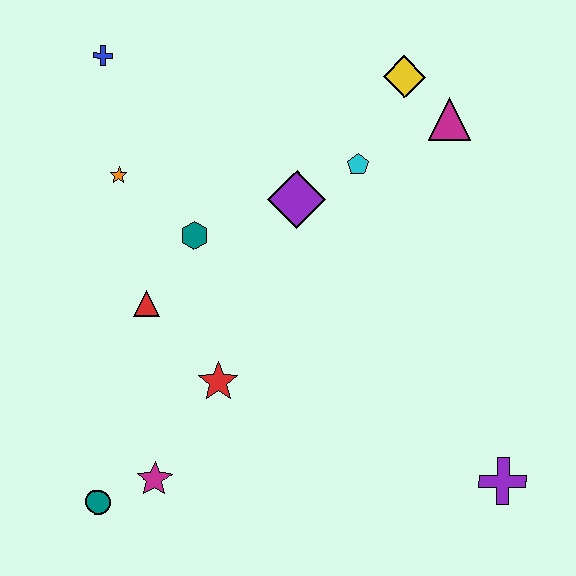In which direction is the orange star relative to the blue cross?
The orange star is below the blue cross.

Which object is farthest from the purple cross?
The blue cross is farthest from the purple cross.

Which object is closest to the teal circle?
The magenta star is closest to the teal circle.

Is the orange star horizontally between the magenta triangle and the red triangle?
No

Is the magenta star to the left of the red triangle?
No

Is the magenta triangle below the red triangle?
No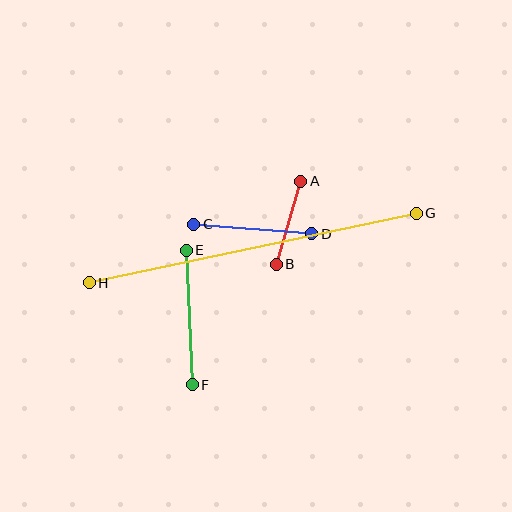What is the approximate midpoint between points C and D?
The midpoint is at approximately (253, 229) pixels.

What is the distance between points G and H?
The distance is approximately 334 pixels.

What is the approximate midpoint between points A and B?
The midpoint is at approximately (289, 223) pixels.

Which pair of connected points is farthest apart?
Points G and H are farthest apart.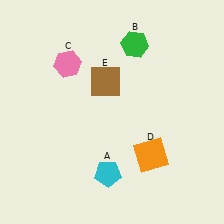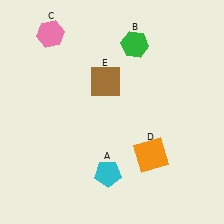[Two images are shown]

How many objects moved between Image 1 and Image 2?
1 object moved between the two images.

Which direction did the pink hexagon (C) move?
The pink hexagon (C) moved up.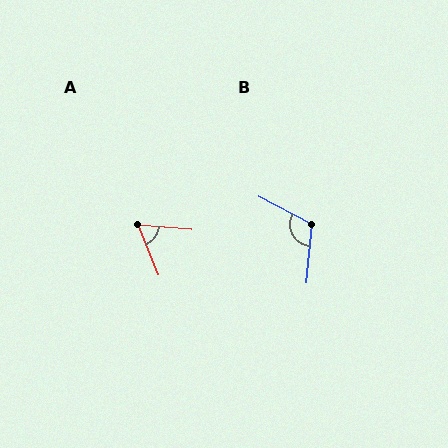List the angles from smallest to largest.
A (63°), B (112°).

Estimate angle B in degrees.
Approximately 112 degrees.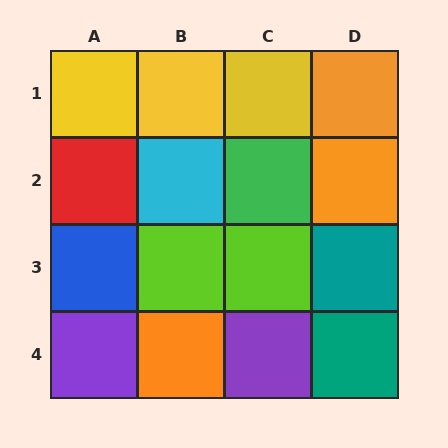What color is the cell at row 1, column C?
Yellow.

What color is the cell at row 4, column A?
Purple.